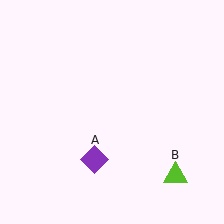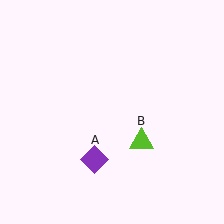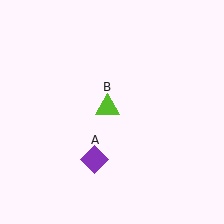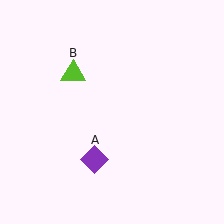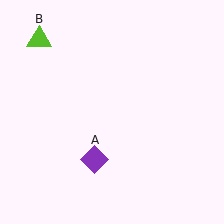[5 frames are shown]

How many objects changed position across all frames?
1 object changed position: lime triangle (object B).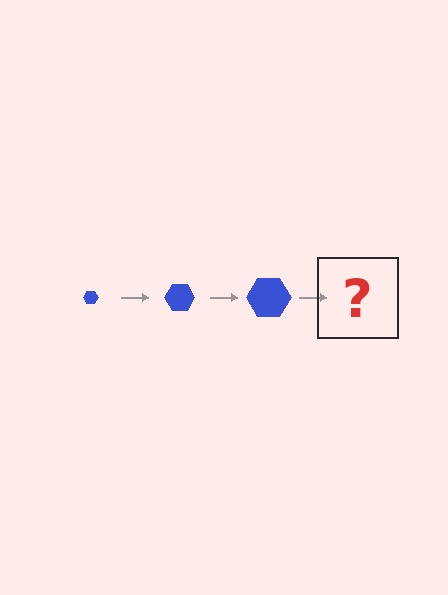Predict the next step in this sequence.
The next step is a blue hexagon, larger than the previous one.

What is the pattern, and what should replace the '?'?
The pattern is that the hexagon gets progressively larger each step. The '?' should be a blue hexagon, larger than the previous one.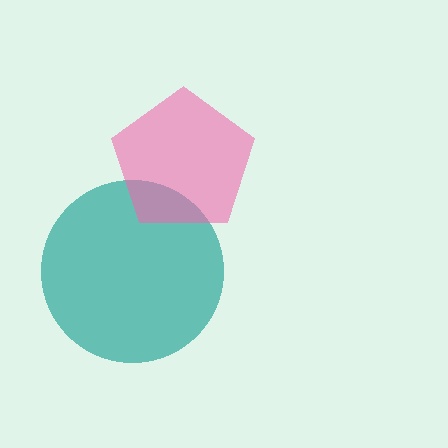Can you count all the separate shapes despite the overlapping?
Yes, there are 2 separate shapes.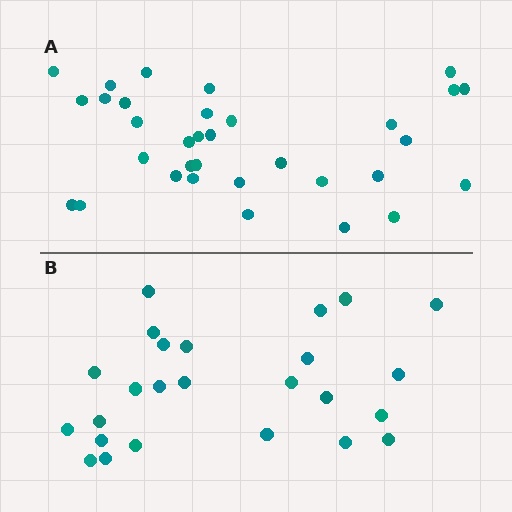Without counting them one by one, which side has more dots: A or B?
Region A (the top region) has more dots.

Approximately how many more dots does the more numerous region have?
Region A has roughly 8 or so more dots than region B.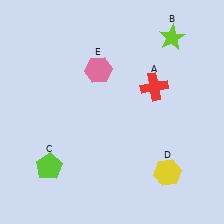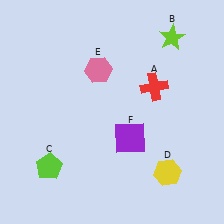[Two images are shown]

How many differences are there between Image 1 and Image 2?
There is 1 difference between the two images.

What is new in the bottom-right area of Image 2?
A purple square (F) was added in the bottom-right area of Image 2.